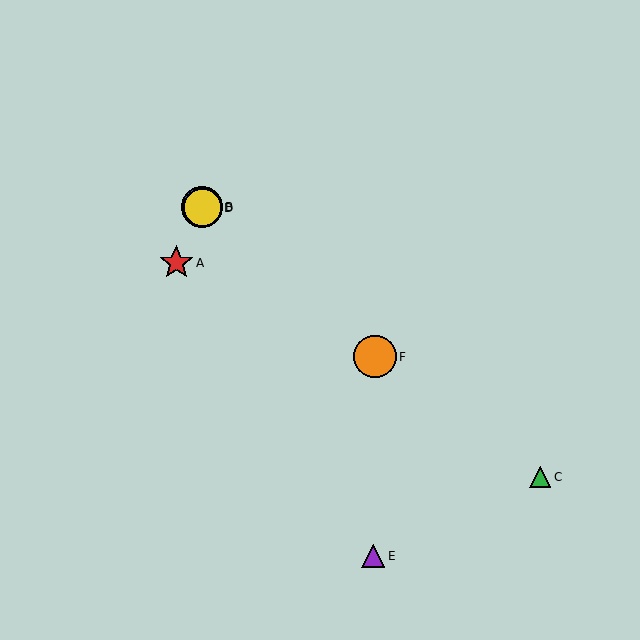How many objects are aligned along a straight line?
3 objects (B, D, E) are aligned along a straight line.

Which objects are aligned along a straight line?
Objects B, D, E are aligned along a straight line.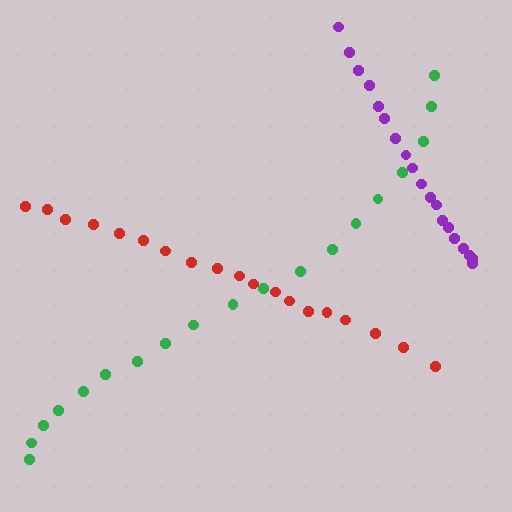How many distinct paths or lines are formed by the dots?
There are 3 distinct paths.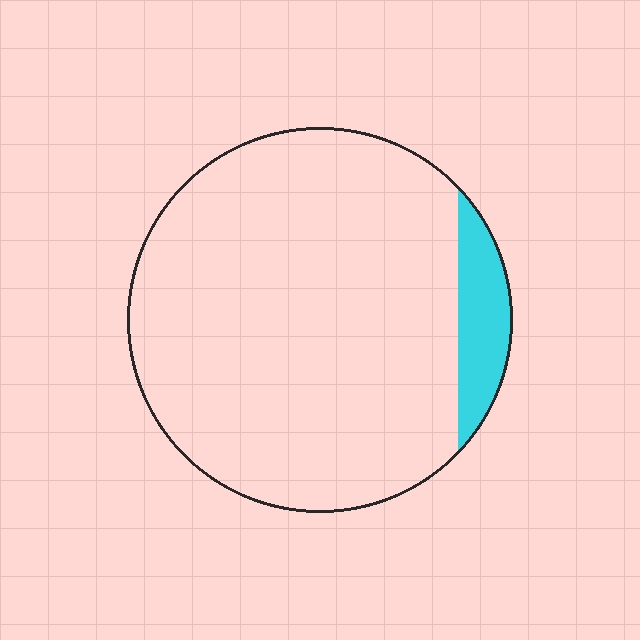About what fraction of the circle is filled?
About one tenth (1/10).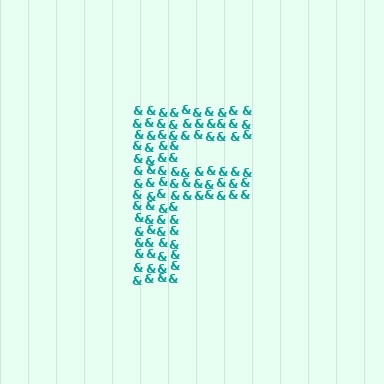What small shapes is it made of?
It is made of small ampersands.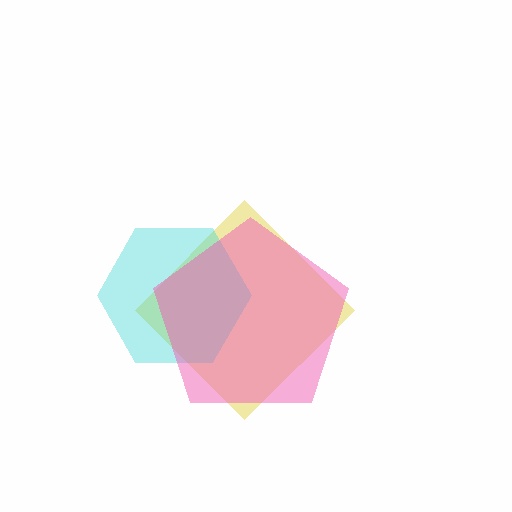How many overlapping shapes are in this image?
There are 3 overlapping shapes in the image.